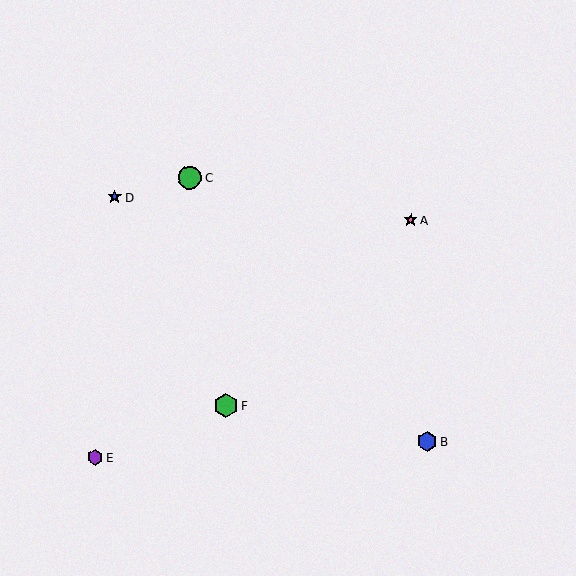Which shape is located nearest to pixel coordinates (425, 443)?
The blue hexagon (labeled B) at (427, 441) is nearest to that location.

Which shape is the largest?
The green hexagon (labeled F) is the largest.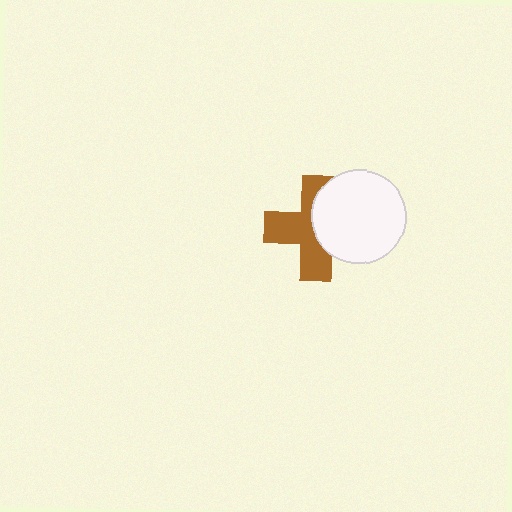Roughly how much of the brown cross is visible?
About half of it is visible (roughly 58%).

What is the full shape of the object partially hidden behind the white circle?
The partially hidden object is a brown cross.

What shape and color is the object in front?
The object in front is a white circle.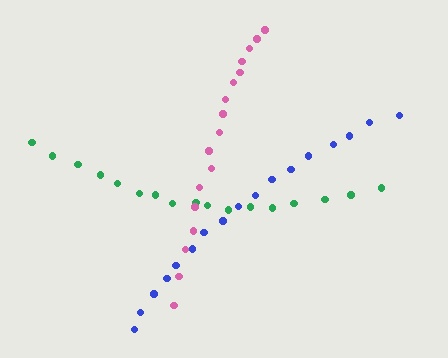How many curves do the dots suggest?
There are 3 distinct paths.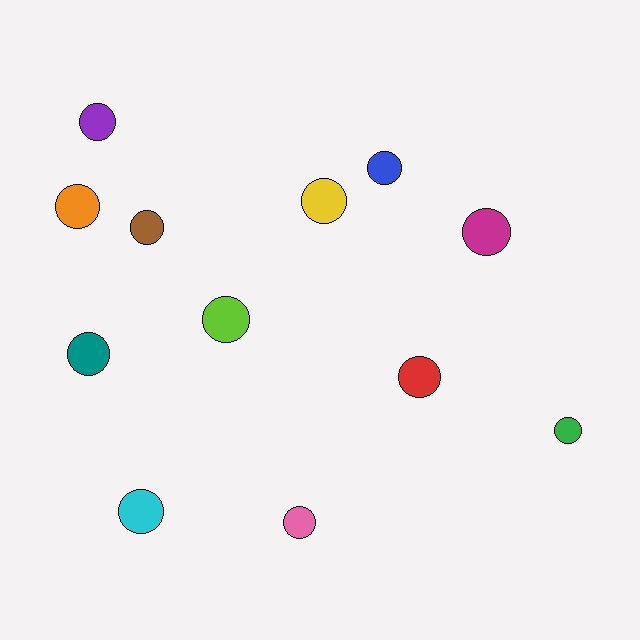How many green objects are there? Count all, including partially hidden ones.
There is 1 green object.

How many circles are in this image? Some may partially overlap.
There are 12 circles.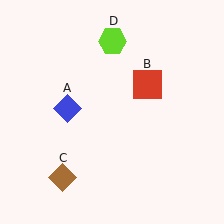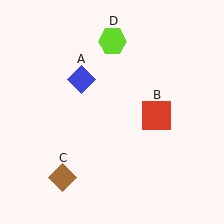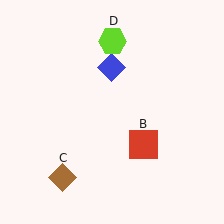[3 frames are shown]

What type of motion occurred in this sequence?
The blue diamond (object A), red square (object B) rotated clockwise around the center of the scene.